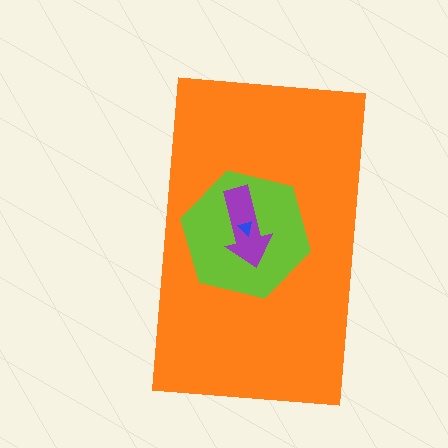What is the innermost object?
The blue triangle.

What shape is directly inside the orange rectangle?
The lime hexagon.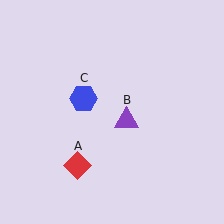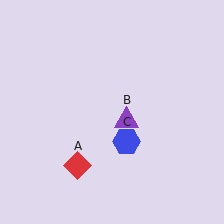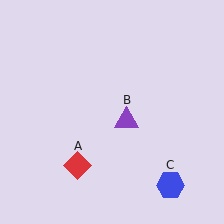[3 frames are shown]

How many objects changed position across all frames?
1 object changed position: blue hexagon (object C).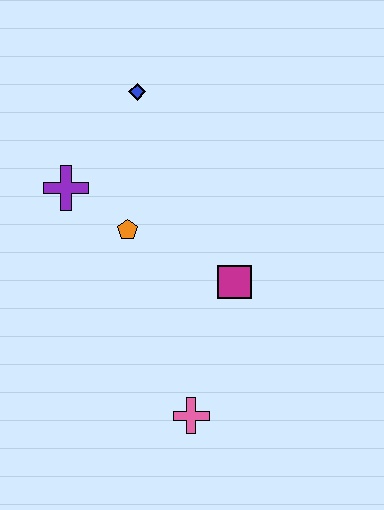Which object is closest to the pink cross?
The magenta square is closest to the pink cross.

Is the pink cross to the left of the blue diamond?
No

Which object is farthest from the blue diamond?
The pink cross is farthest from the blue diamond.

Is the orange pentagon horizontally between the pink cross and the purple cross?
Yes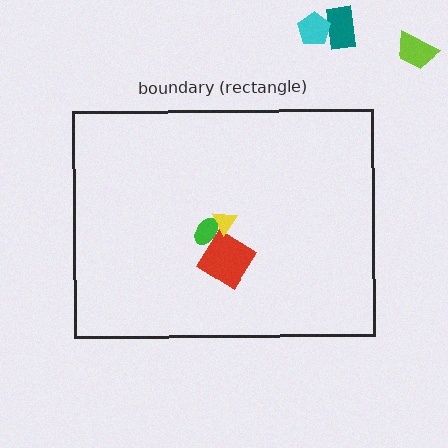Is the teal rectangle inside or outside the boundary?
Outside.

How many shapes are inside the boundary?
3 inside, 3 outside.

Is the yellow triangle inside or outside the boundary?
Inside.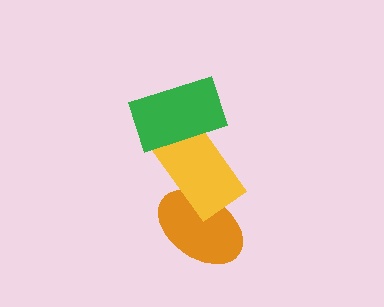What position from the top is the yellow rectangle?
The yellow rectangle is 2nd from the top.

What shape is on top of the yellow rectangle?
The green rectangle is on top of the yellow rectangle.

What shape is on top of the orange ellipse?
The yellow rectangle is on top of the orange ellipse.